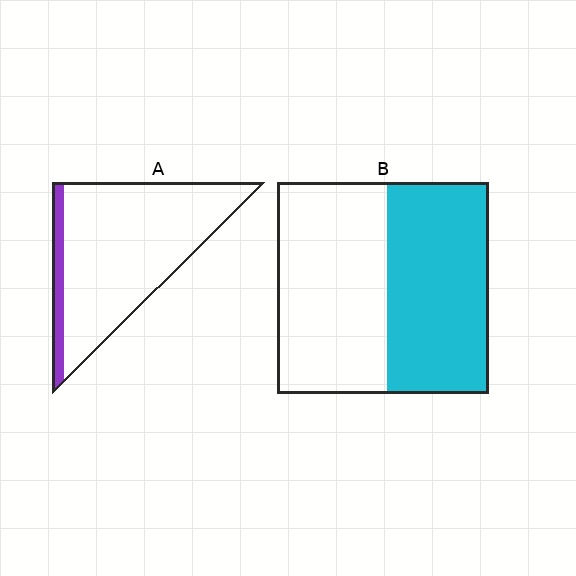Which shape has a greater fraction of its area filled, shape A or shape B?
Shape B.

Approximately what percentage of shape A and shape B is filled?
A is approximately 10% and B is approximately 50%.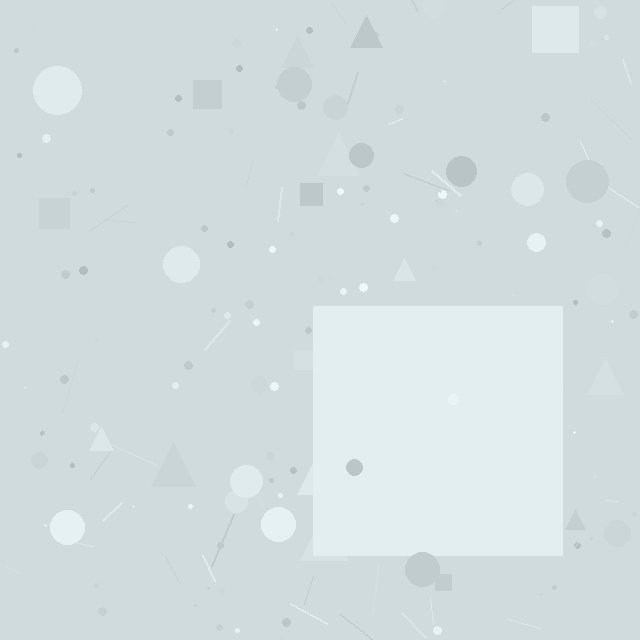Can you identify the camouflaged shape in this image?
The camouflaged shape is a square.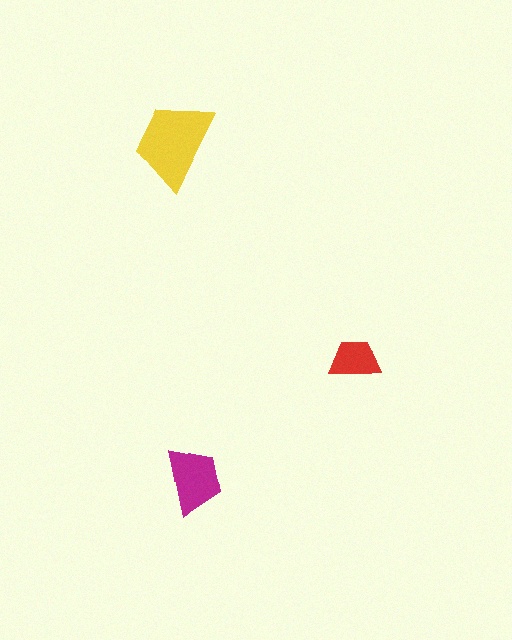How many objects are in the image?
There are 3 objects in the image.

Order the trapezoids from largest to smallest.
the yellow one, the magenta one, the red one.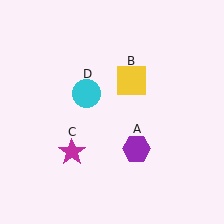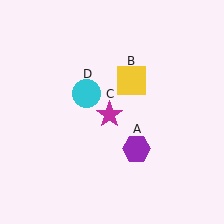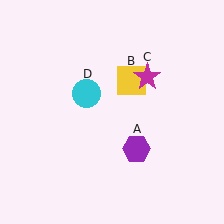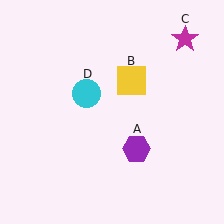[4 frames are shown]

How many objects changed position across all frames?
1 object changed position: magenta star (object C).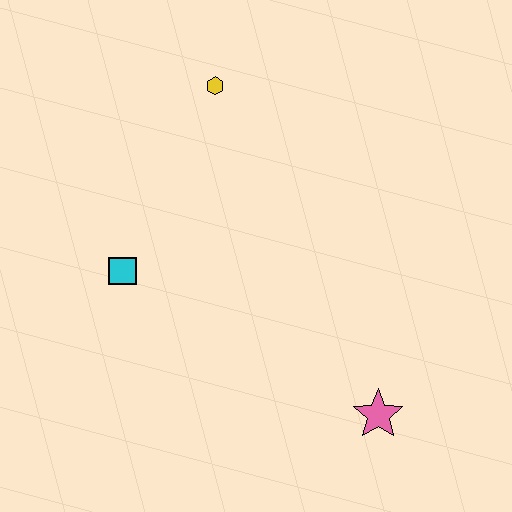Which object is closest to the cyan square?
The yellow hexagon is closest to the cyan square.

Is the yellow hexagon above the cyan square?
Yes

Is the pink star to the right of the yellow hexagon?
Yes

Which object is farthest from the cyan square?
The pink star is farthest from the cyan square.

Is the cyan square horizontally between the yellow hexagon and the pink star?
No